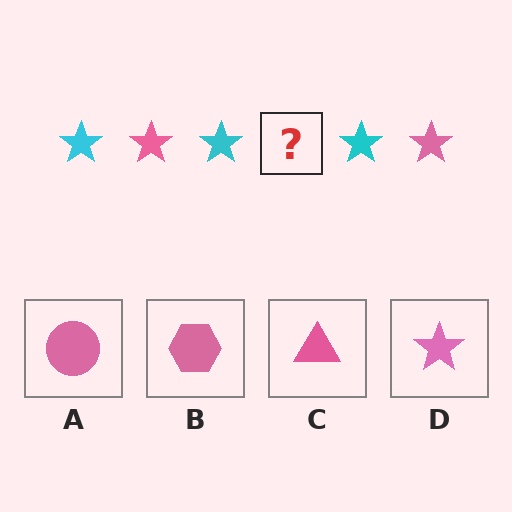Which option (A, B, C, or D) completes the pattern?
D.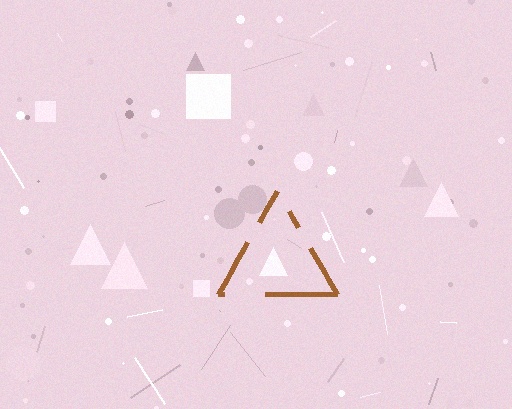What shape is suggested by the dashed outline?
The dashed outline suggests a triangle.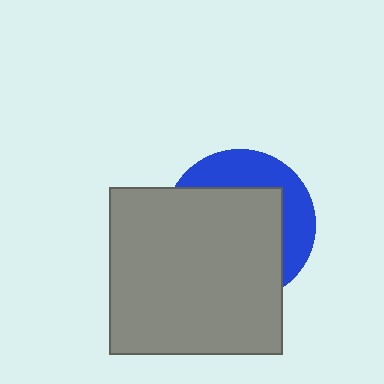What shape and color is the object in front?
The object in front is a gray rectangle.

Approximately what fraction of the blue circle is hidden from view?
Roughly 66% of the blue circle is hidden behind the gray rectangle.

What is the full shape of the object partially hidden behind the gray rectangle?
The partially hidden object is a blue circle.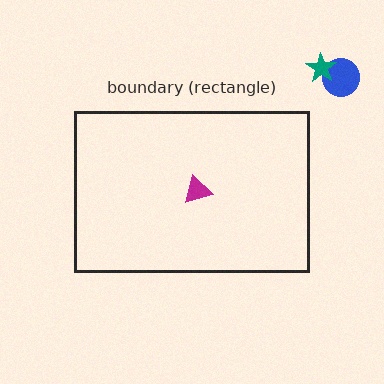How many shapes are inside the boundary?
1 inside, 2 outside.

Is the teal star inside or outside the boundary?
Outside.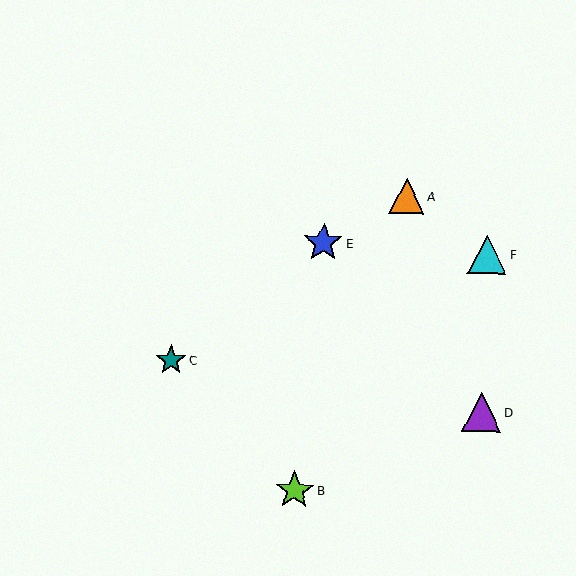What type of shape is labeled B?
Shape B is a lime star.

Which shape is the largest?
The blue star (labeled E) is the largest.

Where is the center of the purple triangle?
The center of the purple triangle is at (482, 412).